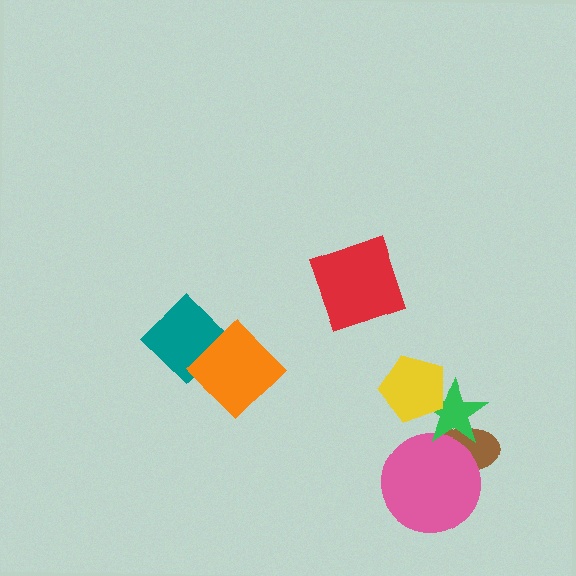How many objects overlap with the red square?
0 objects overlap with the red square.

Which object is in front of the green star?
The yellow pentagon is in front of the green star.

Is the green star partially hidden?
Yes, it is partially covered by another shape.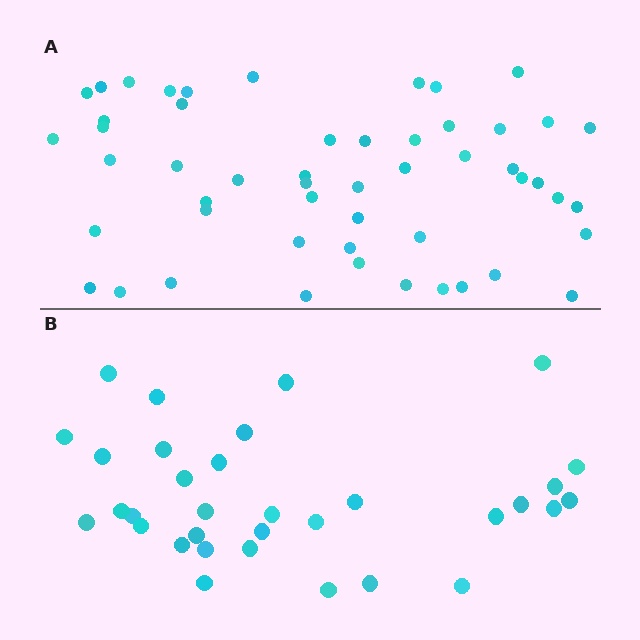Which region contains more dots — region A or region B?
Region A (the top region) has more dots.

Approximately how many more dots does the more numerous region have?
Region A has approximately 20 more dots than region B.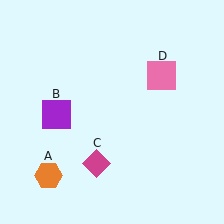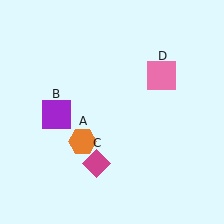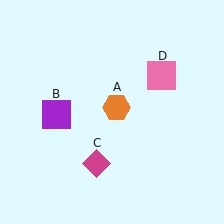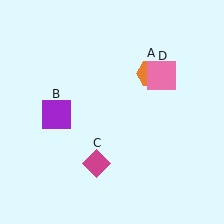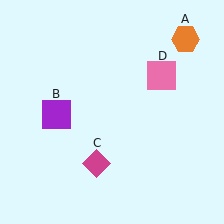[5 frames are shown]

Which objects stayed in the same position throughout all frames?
Purple square (object B) and magenta diamond (object C) and pink square (object D) remained stationary.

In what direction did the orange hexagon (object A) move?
The orange hexagon (object A) moved up and to the right.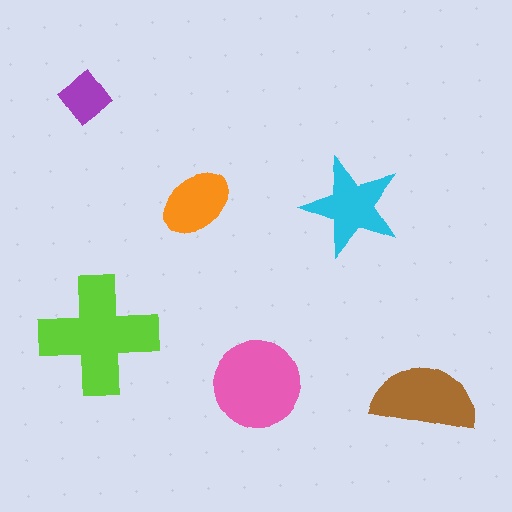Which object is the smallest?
The purple diamond.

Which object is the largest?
The lime cross.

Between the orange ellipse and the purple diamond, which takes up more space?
The orange ellipse.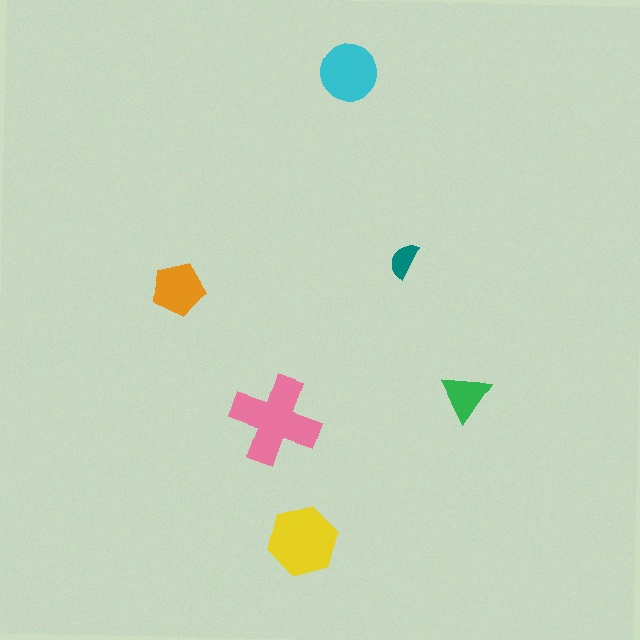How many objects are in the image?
There are 6 objects in the image.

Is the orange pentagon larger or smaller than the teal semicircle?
Larger.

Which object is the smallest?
The teal semicircle.